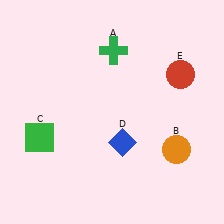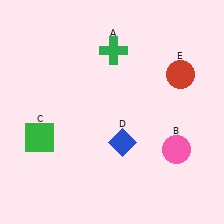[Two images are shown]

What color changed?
The circle (B) changed from orange in Image 1 to pink in Image 2.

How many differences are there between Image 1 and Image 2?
There is 1 difference between the two images.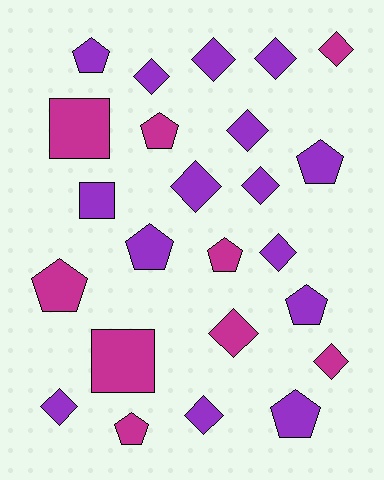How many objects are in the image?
There are 24 objects.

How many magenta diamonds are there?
There are 3 magenta diamonds.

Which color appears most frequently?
Purple, with 15 objects.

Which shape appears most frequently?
Diamond, with 12 objects.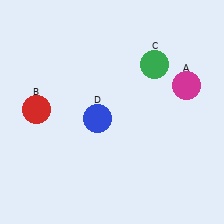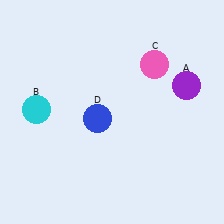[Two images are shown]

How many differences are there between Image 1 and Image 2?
There are 3 differences between the two images.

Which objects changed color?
A changed from magenta to purple. B changed from red to cyan. C changed from green to pink.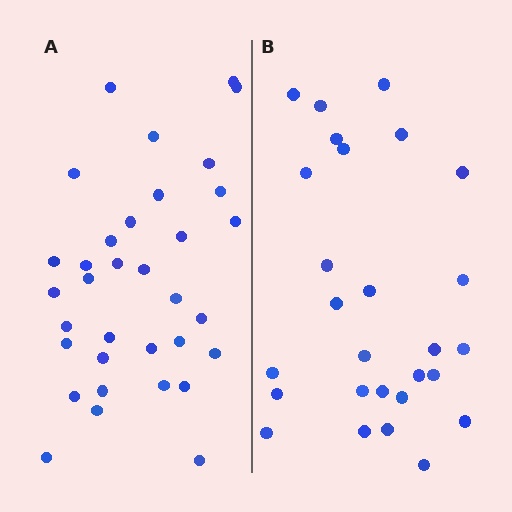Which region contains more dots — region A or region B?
Region A (the left region) has more dots.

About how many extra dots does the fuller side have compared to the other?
Region A has roughly 8 or so more dots than region B.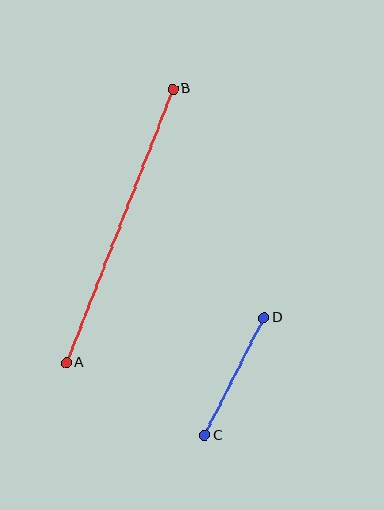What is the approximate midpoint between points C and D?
The midpoint is at approximately (235, 377) pixels.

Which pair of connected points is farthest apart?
Points A and B are farthest apart.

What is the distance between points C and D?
The distance is approximately 132 pixels.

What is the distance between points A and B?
The distance is approximately 294 pixels.